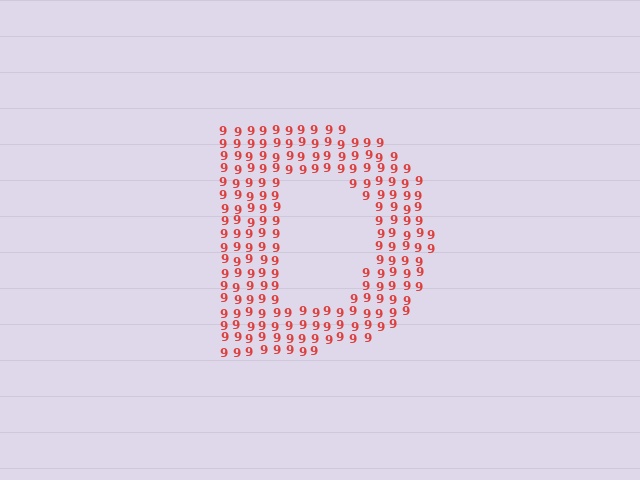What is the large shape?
The large shape is the letter D.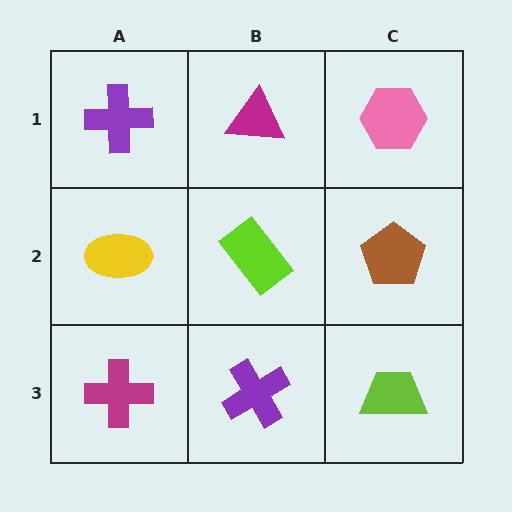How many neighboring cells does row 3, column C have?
2.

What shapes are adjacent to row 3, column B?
A lime rectangle (row 2, column B), a magenta cross (row 3, column A), a lime trapezoid (row 3, column C).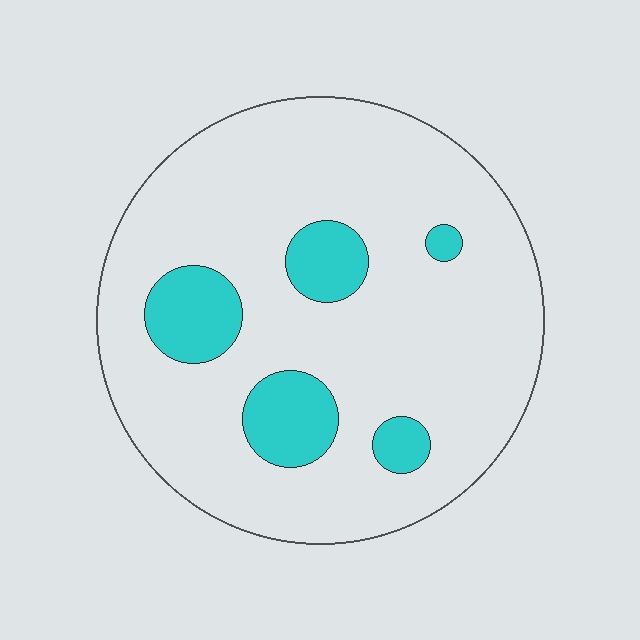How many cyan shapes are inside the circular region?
5.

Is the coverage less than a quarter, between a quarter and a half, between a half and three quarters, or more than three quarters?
Less than a quarter.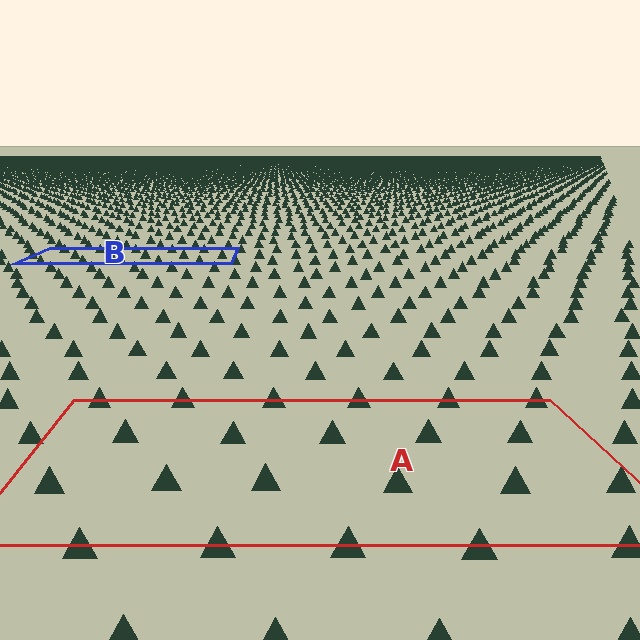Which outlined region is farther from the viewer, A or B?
Region B is farther from the viewer — the texture elements inside it appear smaller and more densely packed.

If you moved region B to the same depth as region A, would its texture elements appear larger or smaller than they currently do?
They would appear larger. At a closer depth, the same texture elements are projected at a bigger on-screen size.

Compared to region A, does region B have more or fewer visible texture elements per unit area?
Region B has more texture elements per unit area — they are packed more densely because it is farther away.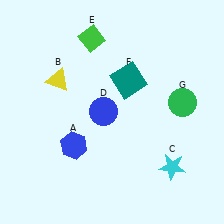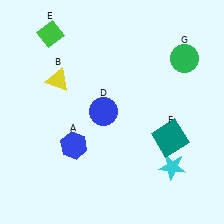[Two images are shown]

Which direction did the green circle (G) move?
The green circle (G) moved up.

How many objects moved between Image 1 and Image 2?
3 objects moved between the two images.